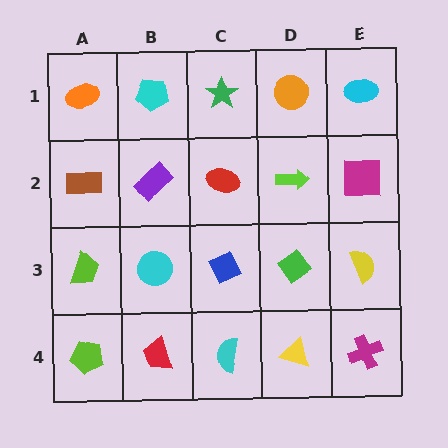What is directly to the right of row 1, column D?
A cyan ellipse.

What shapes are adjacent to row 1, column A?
A brown rectangle (row 2, column A), a cyan pentagon (row 1, column B).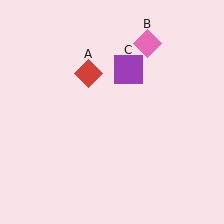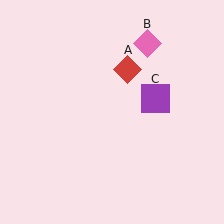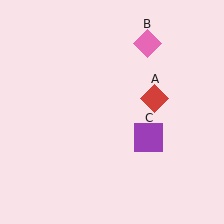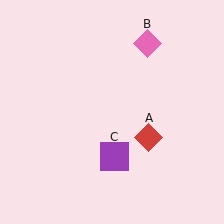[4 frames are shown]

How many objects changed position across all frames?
2 objects changed position: red diamond (object A), purple square (object C).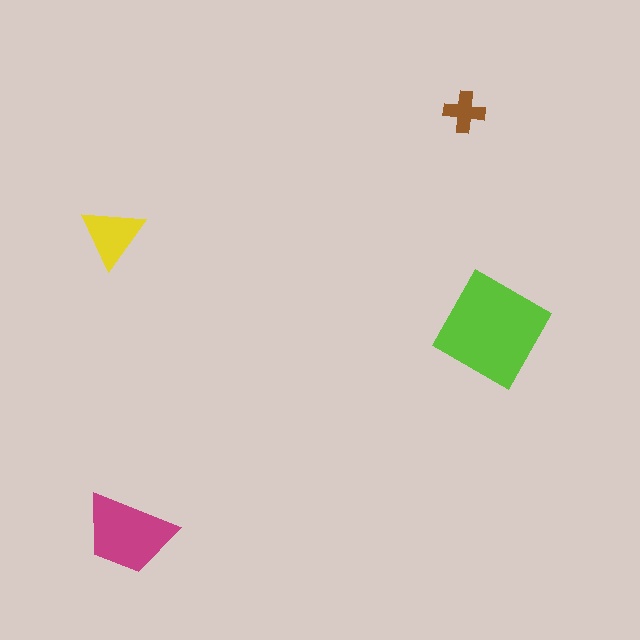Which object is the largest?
The lime square.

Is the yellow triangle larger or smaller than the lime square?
Smaller.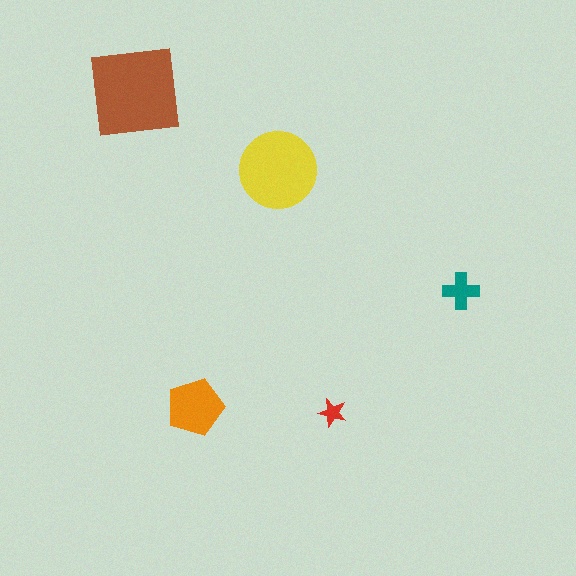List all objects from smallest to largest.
The red star, the teal cross, the orange pentagon, the yellow circle, the brown square.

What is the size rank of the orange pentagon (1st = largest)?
3rd.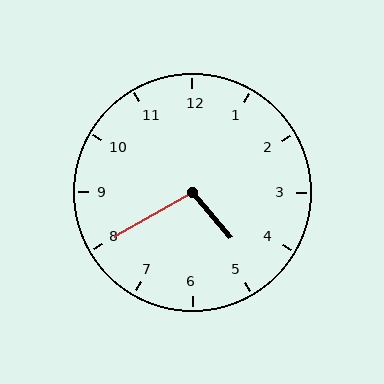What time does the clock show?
4:40.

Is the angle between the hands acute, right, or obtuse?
It is obtuse.